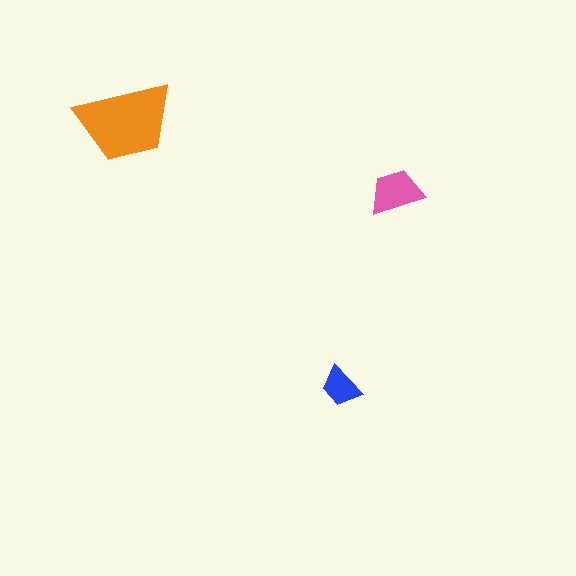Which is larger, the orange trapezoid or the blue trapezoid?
The orange one.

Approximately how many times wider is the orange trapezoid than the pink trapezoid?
About 2 times wider.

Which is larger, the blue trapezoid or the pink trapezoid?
The pink one.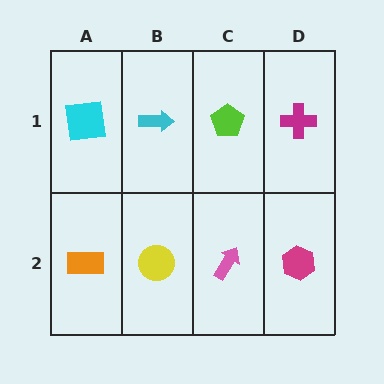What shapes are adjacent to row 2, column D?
A magenta cross (row 1, column D), a pink arrow (row 2, column C).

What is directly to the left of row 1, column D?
A lime pentagon.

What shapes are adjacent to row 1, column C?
A pink arrow (row 2, column C), a cyan arrow (row 1, column B), a magenta cross (row 1, column D).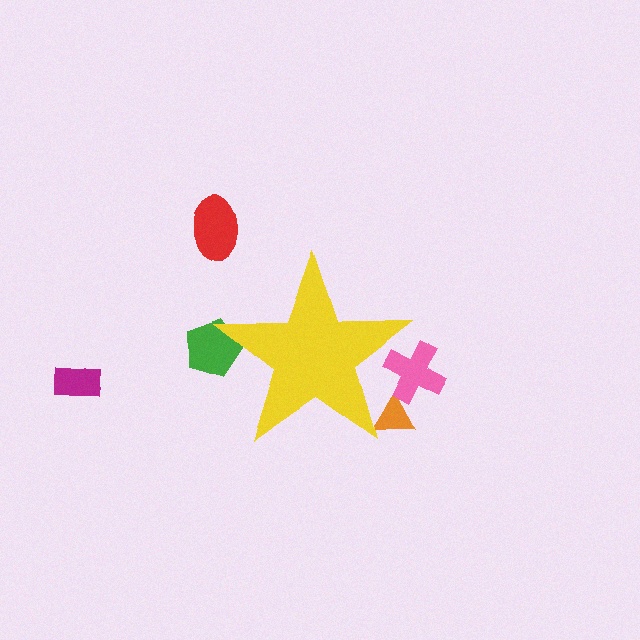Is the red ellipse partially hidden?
No, the red ellipse is fully visible.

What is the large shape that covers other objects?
A yellow star.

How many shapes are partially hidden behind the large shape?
3 shapes are partially hidden.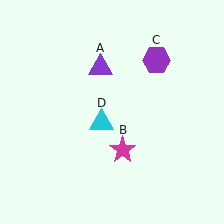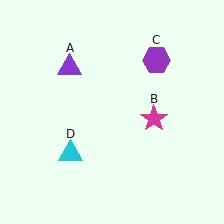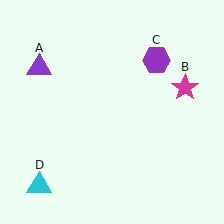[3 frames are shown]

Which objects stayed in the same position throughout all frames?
Purple hexagon (object C) remained stationary.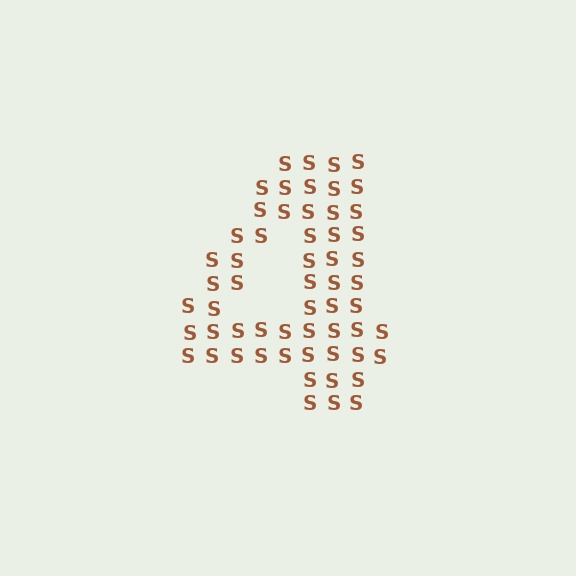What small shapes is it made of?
It is made of small letter S's.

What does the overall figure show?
The overall figure shows the digit 4.